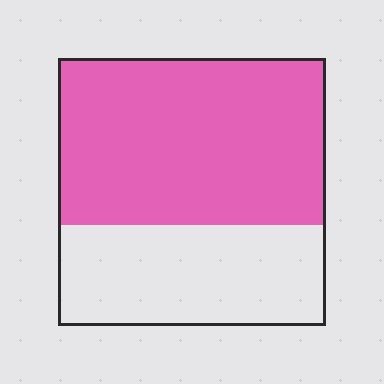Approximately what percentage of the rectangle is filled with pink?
Approximately 60%.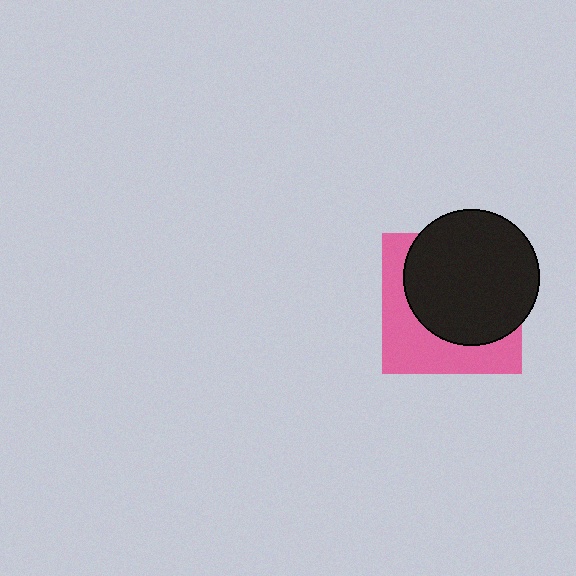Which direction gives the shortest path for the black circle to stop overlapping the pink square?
Moving toward the upper-right gives the shortest separation.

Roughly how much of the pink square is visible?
A small part of it is visible (roughly 40%).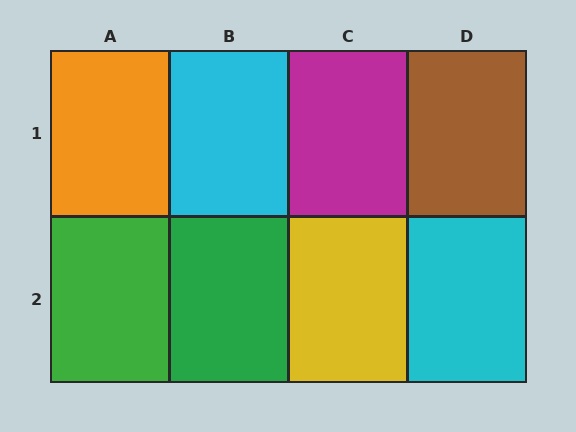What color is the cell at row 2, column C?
Yellow.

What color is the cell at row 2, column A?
Green.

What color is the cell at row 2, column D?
Cyan.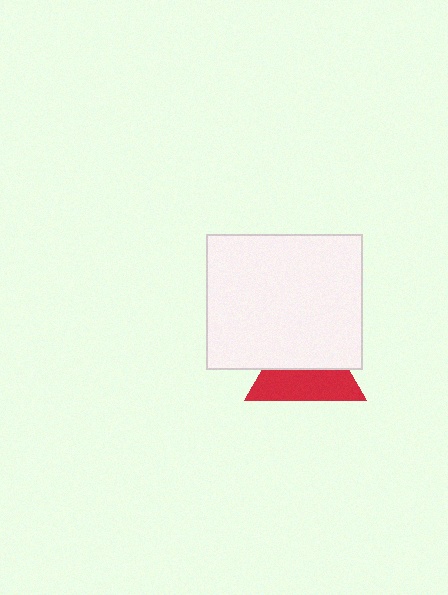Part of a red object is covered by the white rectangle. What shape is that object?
It is a triangle.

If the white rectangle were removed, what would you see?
You would see the complete red triangle.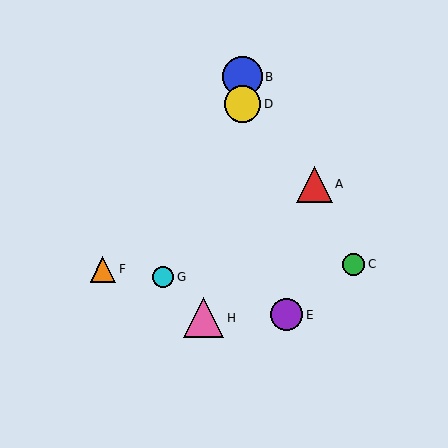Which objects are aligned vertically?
Objects B, D are aligned vertically.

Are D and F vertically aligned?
No, D is at x≈242 and F is at x≈103.